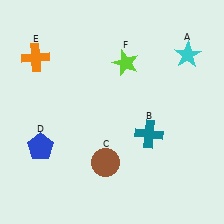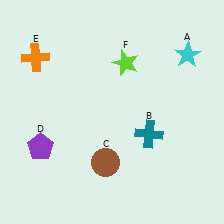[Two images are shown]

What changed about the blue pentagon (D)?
In Image 1, D is blue. In Image 2, it changed to purple.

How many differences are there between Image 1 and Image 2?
There is 1 difference between the two images.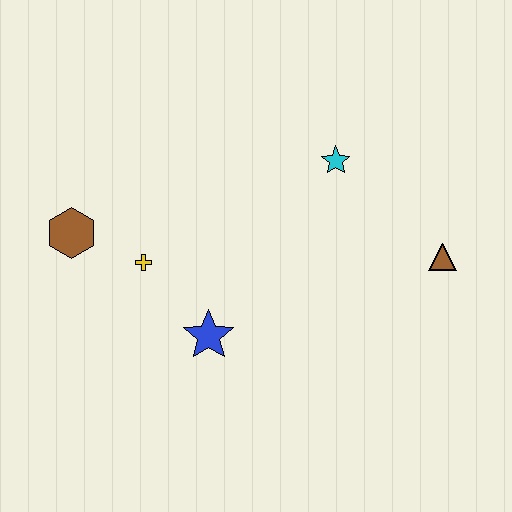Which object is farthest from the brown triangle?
The brown hexagon is farthest from the brown triangle.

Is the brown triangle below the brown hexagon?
Yes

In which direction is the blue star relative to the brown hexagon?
The blue star is to the right of the brown hexagon.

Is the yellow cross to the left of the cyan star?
Yes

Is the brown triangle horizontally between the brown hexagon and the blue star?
No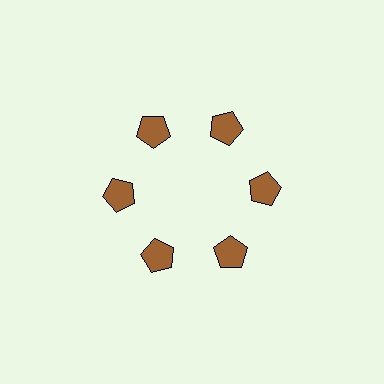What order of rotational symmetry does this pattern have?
This pattern has 6-fold rotational symmetry.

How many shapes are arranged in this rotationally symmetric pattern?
There are 6 shapes, arranged in 6 groups of 1.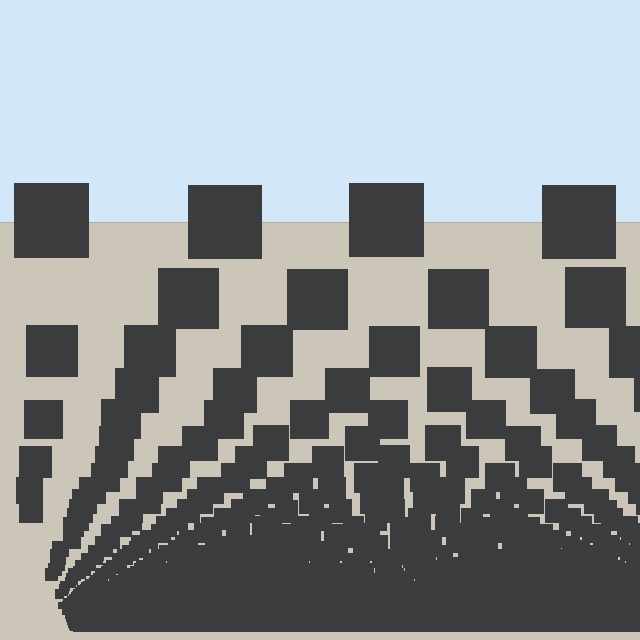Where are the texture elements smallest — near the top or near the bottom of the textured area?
Near the bottom.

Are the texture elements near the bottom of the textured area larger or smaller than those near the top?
Smaller. The gradient is inverted — elements near the bottom are smaller and denser.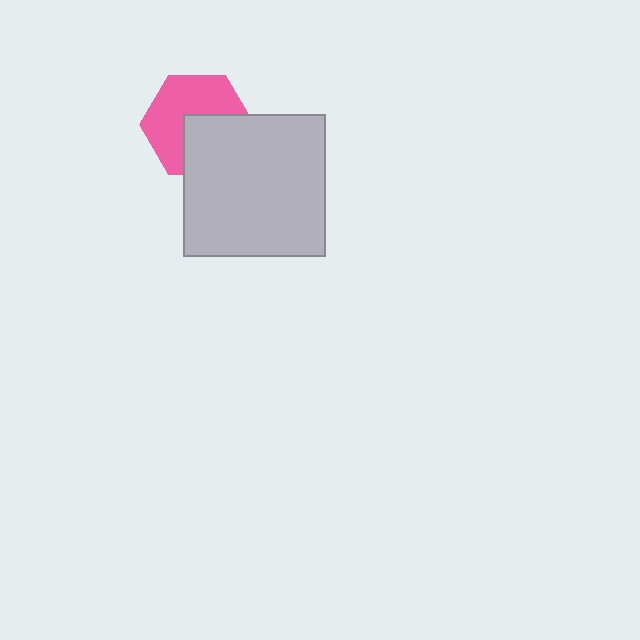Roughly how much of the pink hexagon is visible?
About half of it is visible (roughly 58%).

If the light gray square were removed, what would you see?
You would see the complete pink hexagon.